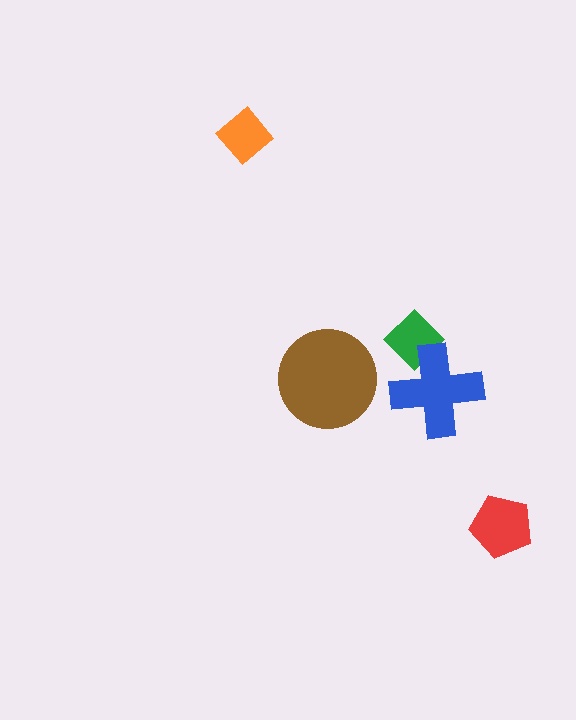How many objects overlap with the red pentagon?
0 objects overlap with the red pentagon.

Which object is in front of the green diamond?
The blue cross is in front of the green diamond.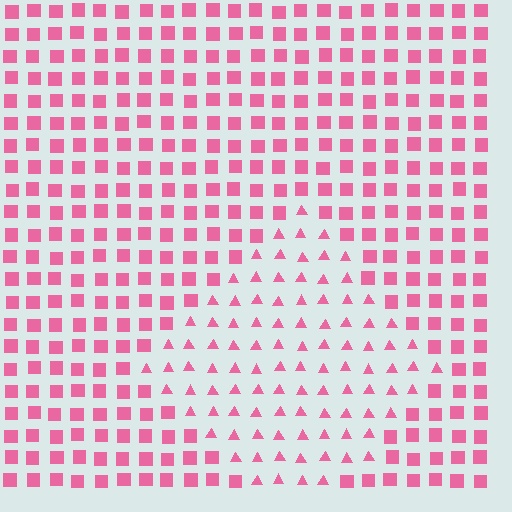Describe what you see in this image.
The image is filled with small pink elements arranged in a uniform grid. A diamond-shaped region contains triangles, while the surrounding area contains squares. The boundary is defined purely by the change in element shape.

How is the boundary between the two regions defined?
The boundary is defined by a change in element shape: triangles inside vs. squares outside. All elements share the same color and spacing.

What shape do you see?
I see a diamond.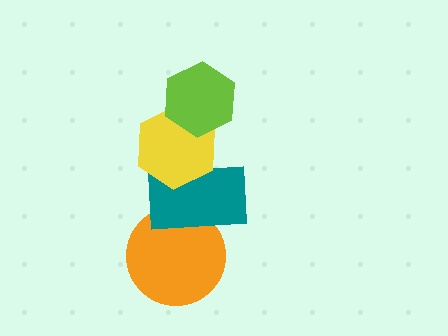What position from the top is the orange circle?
The orange circle is 4th from the top.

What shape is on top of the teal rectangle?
The yellow hexagon is on top of the teal rectangle.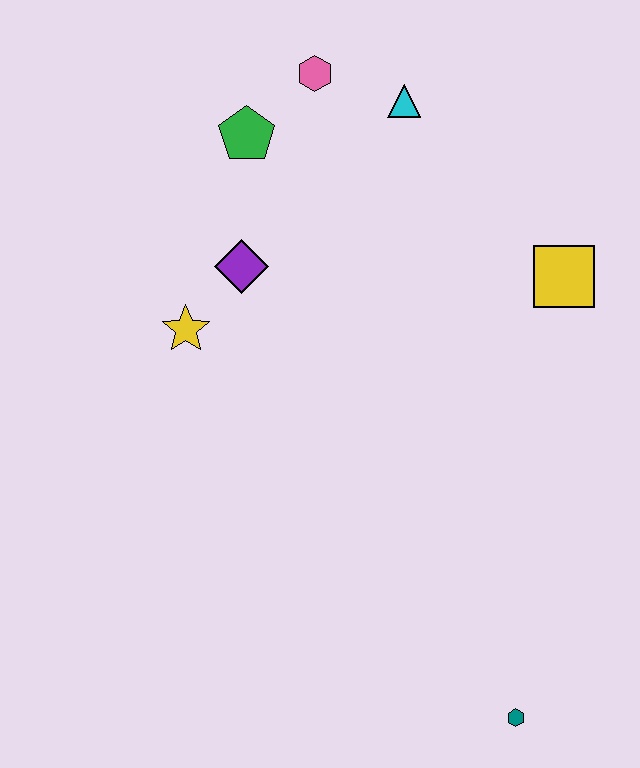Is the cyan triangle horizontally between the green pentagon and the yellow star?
No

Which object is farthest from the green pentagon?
The teal hexagon is farthest from the green pentagon.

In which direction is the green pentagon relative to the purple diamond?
The green pentagon is above the purple diamond.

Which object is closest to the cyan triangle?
The pink hexagon is closest to the cyan triangle.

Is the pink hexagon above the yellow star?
Yes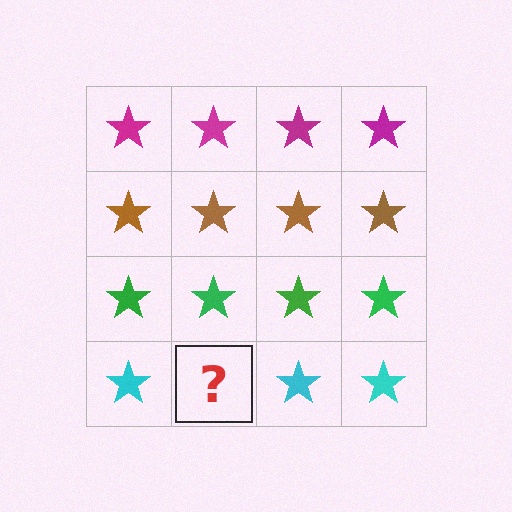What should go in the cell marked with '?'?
The missing cell should contain a cyan star.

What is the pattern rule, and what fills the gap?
The rule is that each row has a consistent color. The gap should be filled with a cyan star.